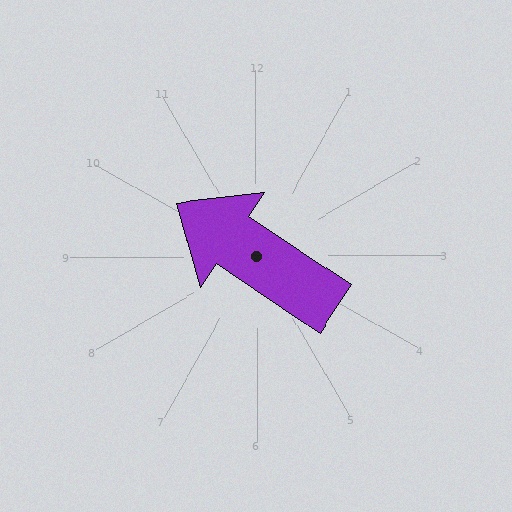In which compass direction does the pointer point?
Northwest.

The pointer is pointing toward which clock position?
Roughly 10 o'clock.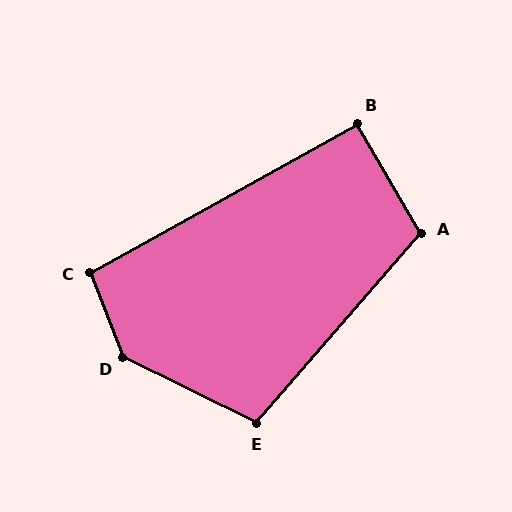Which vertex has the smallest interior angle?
B, at approximately 91 degrees.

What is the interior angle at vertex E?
Approximately 105 degrees (obtuse).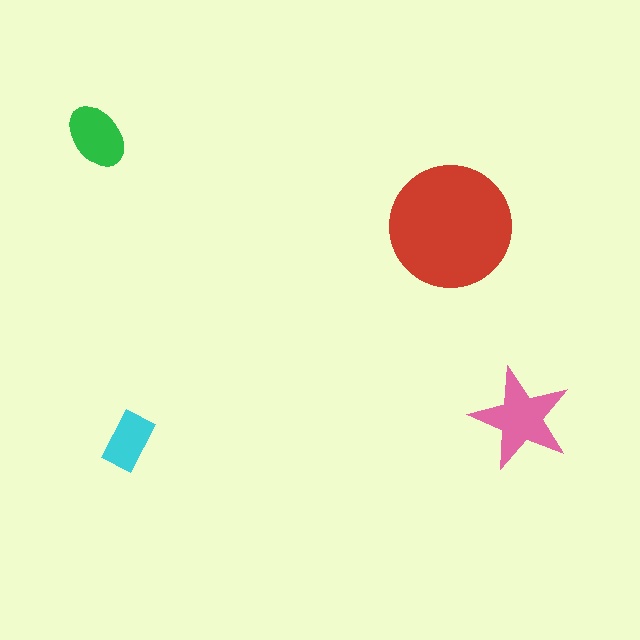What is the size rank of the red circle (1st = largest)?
1st.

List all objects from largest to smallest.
The red circle, the pink star, the green ellipse, the cyan rectangle.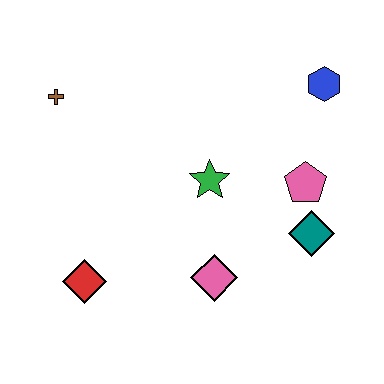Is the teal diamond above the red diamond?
Yes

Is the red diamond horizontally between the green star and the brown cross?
Yes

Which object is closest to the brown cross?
The green star is closest to the brown cross.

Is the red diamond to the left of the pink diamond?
Yes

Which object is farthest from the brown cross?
The teal diamond is farthest from the brown cross.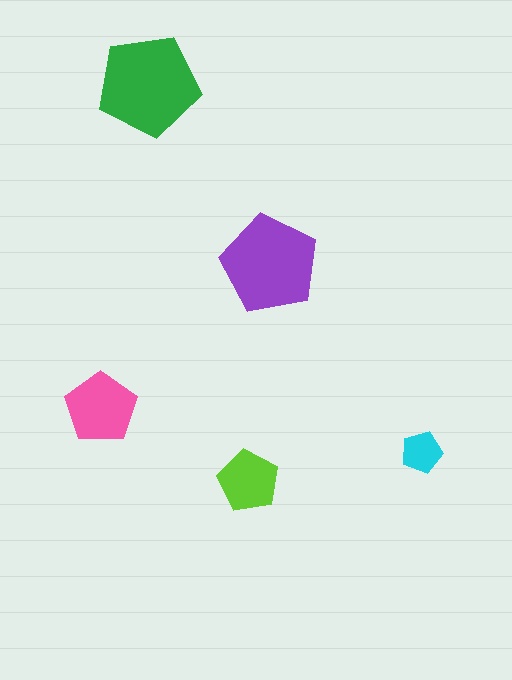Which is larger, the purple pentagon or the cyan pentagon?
The purple one.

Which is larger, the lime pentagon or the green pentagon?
The green one.